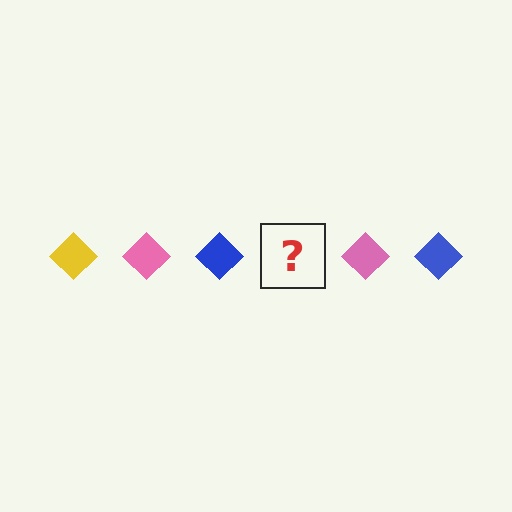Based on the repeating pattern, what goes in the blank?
The blank should be a yellow diamond.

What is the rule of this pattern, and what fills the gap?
The rule is that the pattern cycles through yellow, pink, blue diamonds. The gap should be filled with a yellow diamond.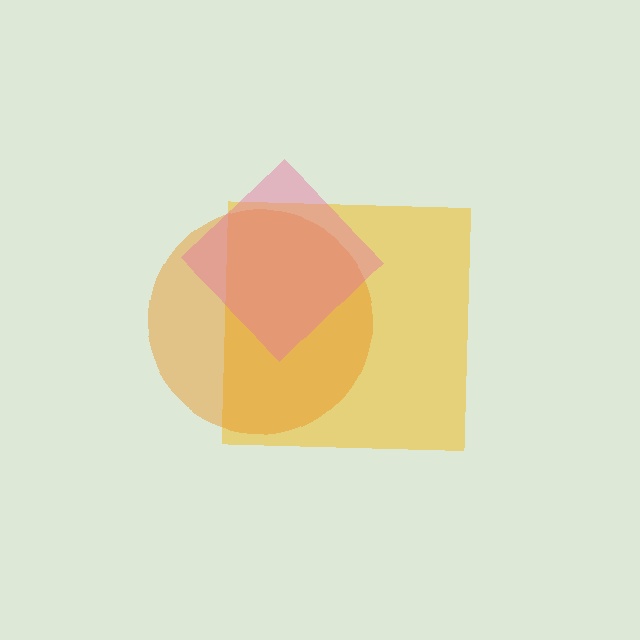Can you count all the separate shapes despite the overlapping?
Yes, there are 3 separate shapes.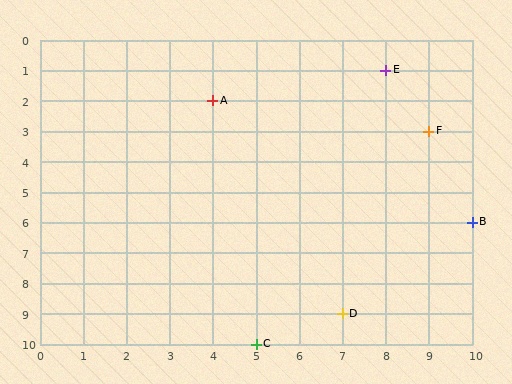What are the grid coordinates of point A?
Point A is at grid coordinates (4, 2).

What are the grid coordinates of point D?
Point D is at grid coordinates (7, 9).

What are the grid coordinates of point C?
Point C is at grid coordinates (5, 10).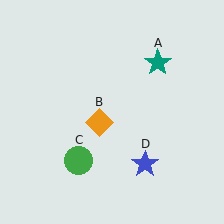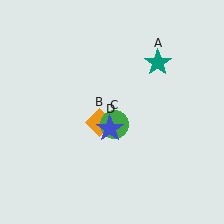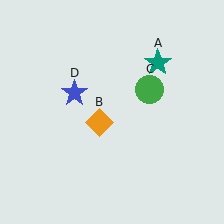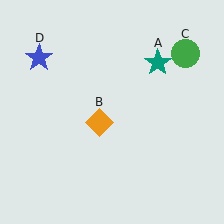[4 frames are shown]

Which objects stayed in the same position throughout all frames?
Teal star (object A) and orange diamond (object B) remained stationary.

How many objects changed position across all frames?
2 objects changed position: green circle (object C), blue star (object D).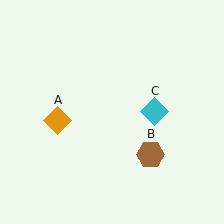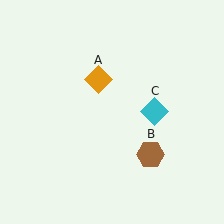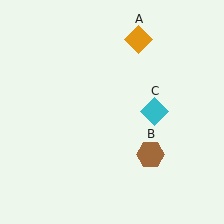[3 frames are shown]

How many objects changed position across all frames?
1 object changed position: orange diamond (object A).